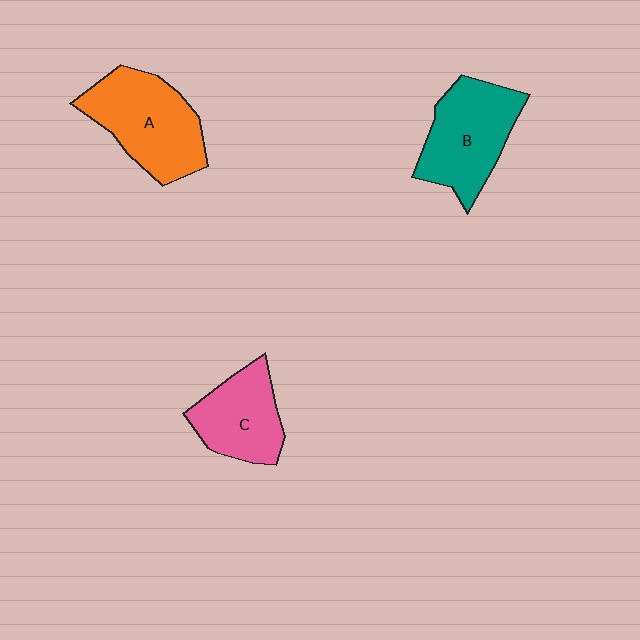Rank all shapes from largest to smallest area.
From largest to smallest: A (orange), B (teal), C (pink).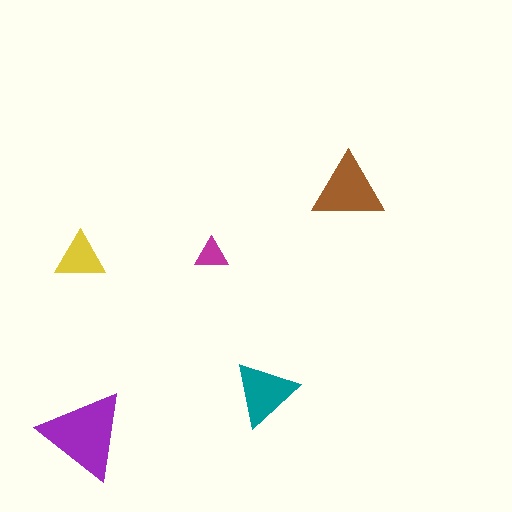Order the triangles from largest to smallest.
the purple one, the brown one, the teal one, the yellow one, the magenta one.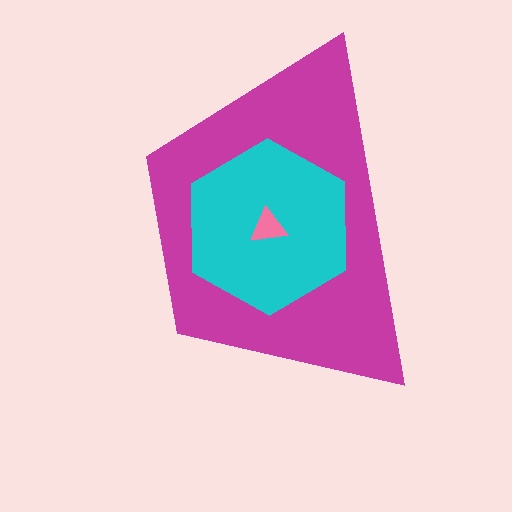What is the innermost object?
The pink triangle.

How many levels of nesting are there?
3.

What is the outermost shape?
The magenta trapezoid.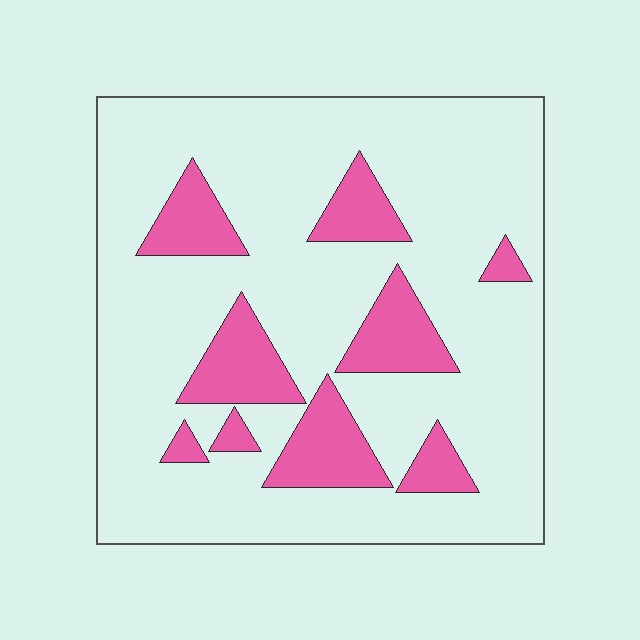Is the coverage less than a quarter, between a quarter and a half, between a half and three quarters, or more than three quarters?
Less than a quarter.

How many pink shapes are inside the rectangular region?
9.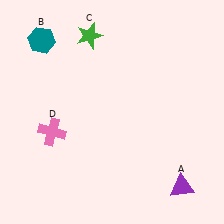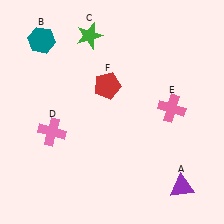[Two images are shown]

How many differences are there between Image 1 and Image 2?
There are 2 differences between the two images.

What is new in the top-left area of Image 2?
A red pentagon (F) was added in the top-left area of Image 2.